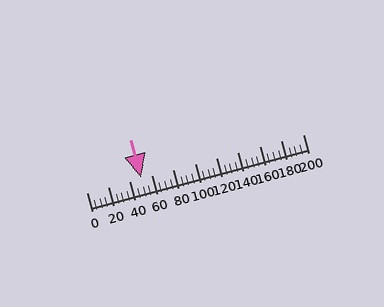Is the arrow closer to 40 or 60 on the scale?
The arrow is closer to 60.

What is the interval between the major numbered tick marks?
The major tick marks are spaced 20 units apart.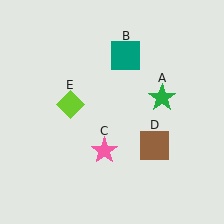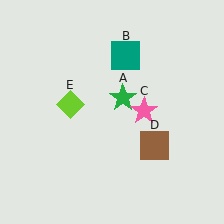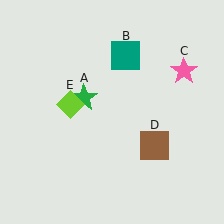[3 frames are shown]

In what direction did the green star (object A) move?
The green star (object A) moved left.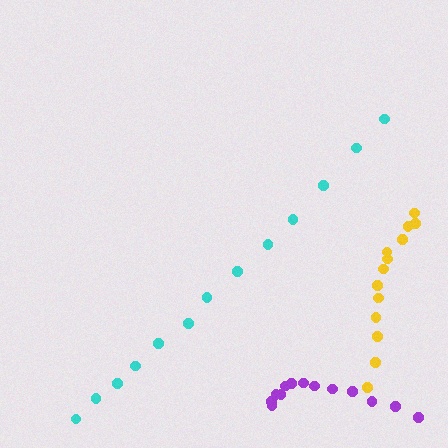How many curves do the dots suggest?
There are 3 distinct paths.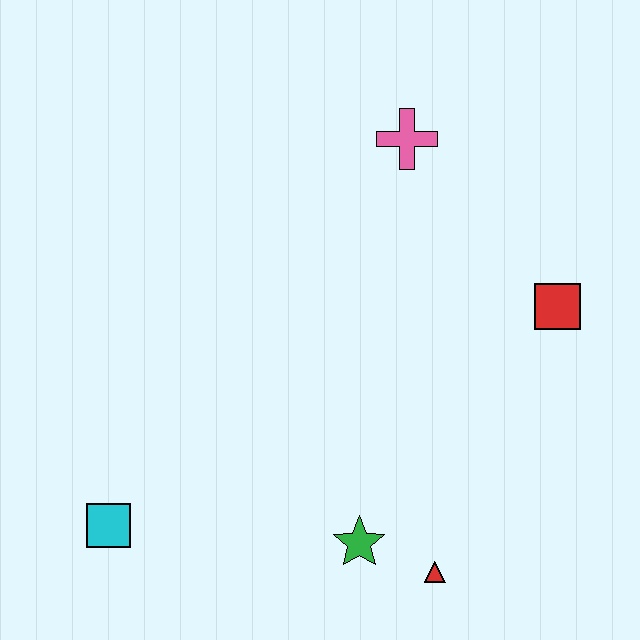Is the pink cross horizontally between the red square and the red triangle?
No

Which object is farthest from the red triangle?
The pink cross is farthest from the red triangle.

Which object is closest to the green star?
The red triangle is closest to the green star.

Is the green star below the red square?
Yes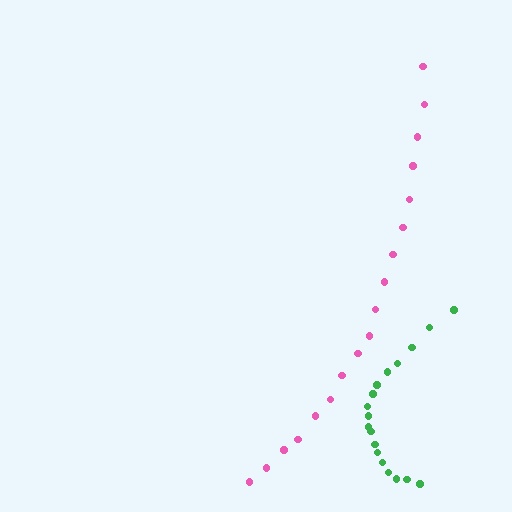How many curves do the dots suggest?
There are 2 distinct paths.